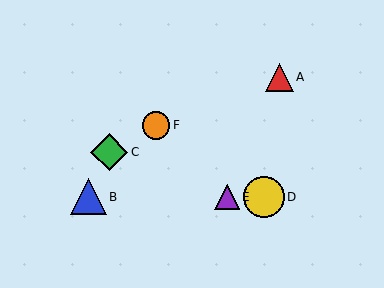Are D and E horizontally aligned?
Yes, both are at y≈197.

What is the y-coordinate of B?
Object B is at y≈197.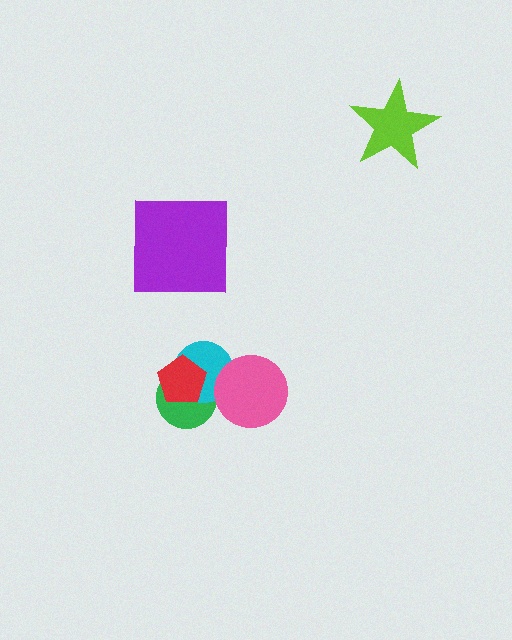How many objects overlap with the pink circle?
1 object overlaps with the pink circle.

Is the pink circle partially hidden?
No, no other shape covers it.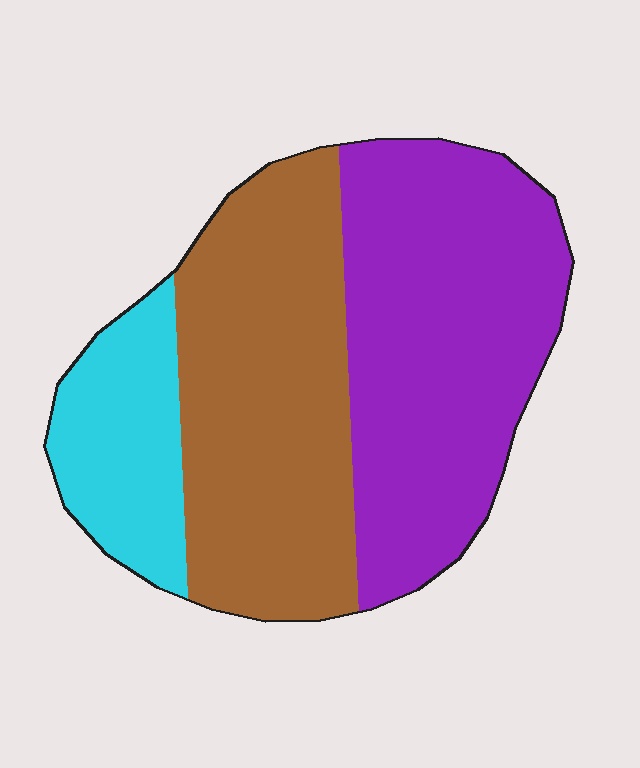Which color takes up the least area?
Cyan, at roughly 15%.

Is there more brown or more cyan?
Brown.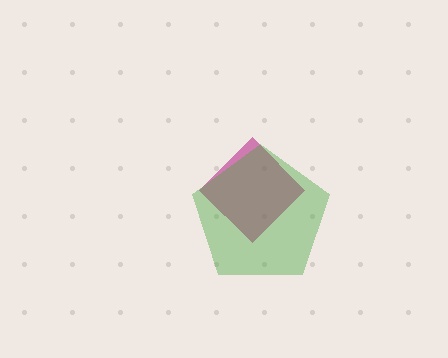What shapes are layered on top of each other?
The layered shapes are: a magenta diamond, a green pentagon.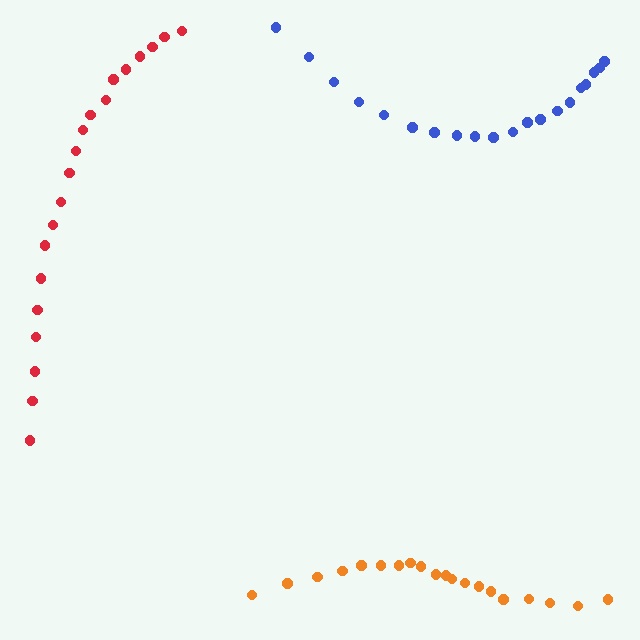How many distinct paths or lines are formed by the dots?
There are 3 distinct paths.